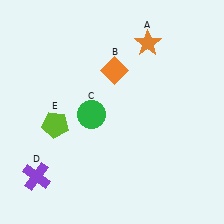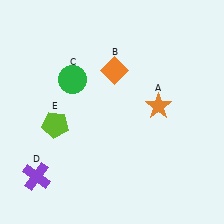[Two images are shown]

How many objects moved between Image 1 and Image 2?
2 objects moved between the two images.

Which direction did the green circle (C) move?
The green circle (C) moved up.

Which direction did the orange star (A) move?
The orange star (A) moved down.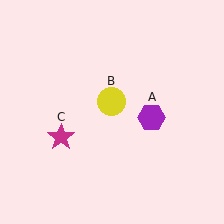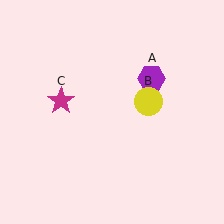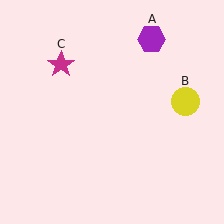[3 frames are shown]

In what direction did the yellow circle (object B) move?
The yellow circle (object B) moved right.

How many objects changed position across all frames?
3 objects changed position: purple hexagon (object A), yellow circle (object B), magenta star (object C).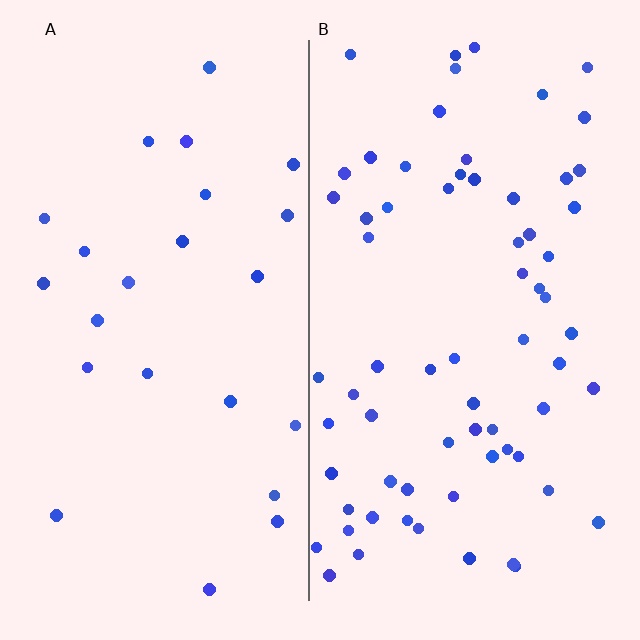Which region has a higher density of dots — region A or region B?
B (the right).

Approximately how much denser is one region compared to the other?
Approximately 2.8× — region B over region A.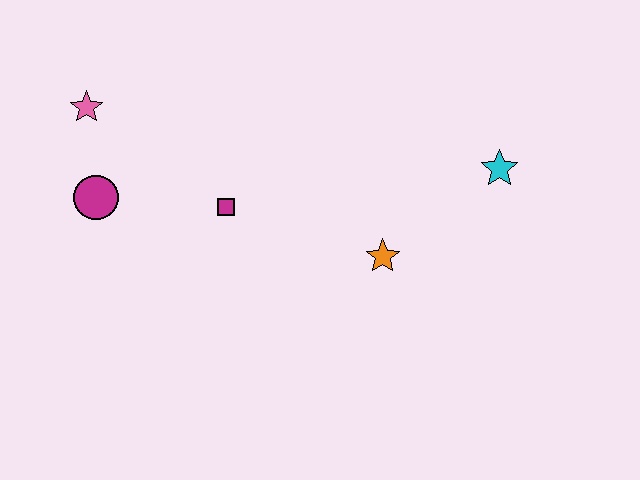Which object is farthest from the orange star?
The pink star is farthest from the orange star.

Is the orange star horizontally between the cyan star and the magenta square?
Yes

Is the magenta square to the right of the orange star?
No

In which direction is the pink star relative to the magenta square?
The pink star is to the left of the magenta square.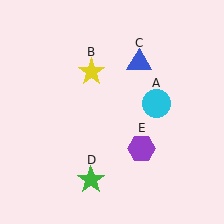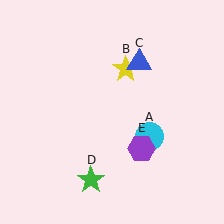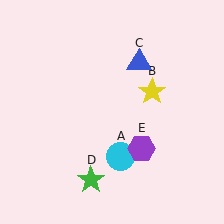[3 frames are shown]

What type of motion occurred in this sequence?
The cyan circle (object A), yellow star (object B) rotated clockwise around the center of the scene.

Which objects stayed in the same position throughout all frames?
Blue triangle (object C) and green star (object D) and purple hexagon (object E) remained stationary.